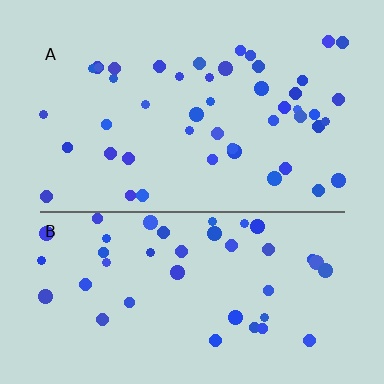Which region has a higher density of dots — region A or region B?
A (the top).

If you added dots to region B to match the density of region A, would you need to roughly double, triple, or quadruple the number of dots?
Approximately double.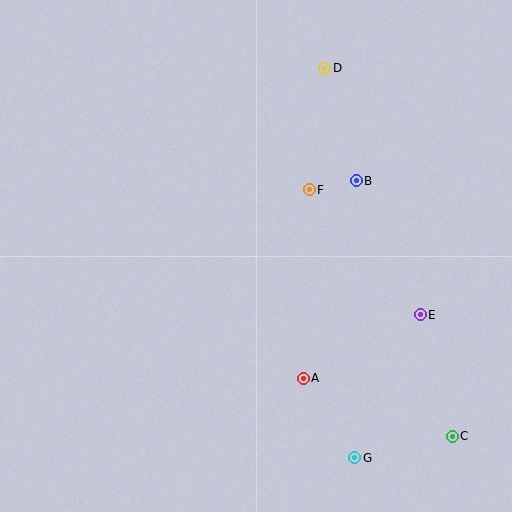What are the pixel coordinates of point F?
Point F is at (309, 190).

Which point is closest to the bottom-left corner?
Point A is closest to the bottom-left corner.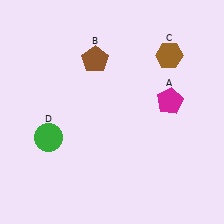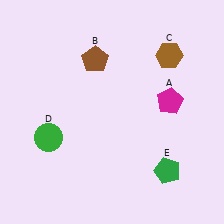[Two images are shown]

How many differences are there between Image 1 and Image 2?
There is 1 difference between the two images.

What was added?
A green pentagon (E) was added in Image 2.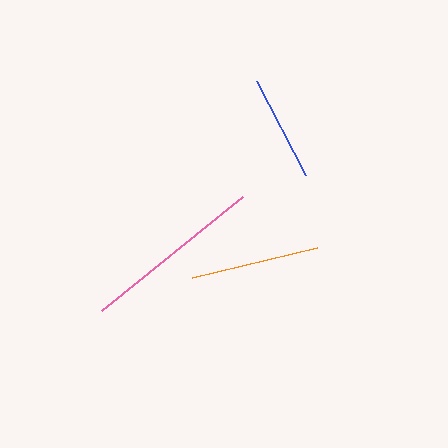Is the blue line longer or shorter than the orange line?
The orange line is longer than the blue line.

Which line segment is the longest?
The pink line is the longest at approximately 182 pixels.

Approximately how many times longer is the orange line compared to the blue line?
The orange line is approximately 1.2 times the length of the blue line.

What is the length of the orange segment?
The orange segment is approximately 129 pixels long.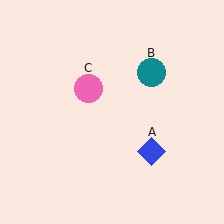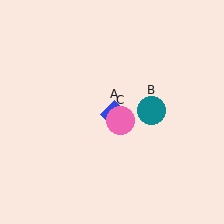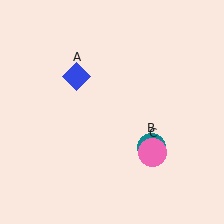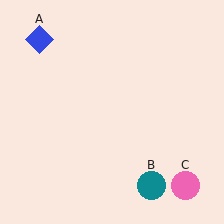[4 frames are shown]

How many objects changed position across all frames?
3 objects changed position: blue diamond (object A), teal circle (object B), pink circle (object C).